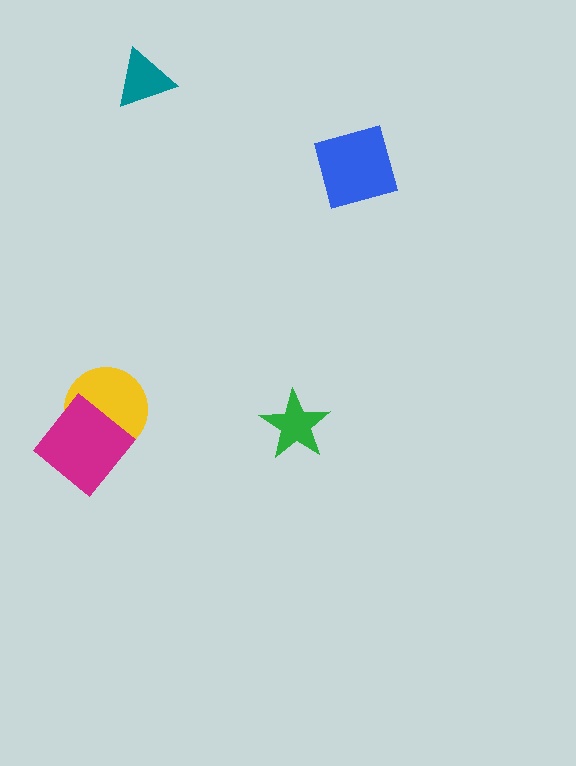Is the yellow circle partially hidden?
Yes, it is partially covered by another shape.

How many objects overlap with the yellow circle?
1 object overlaps with the yellow circle.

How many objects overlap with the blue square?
0 objects overlap with the blue square.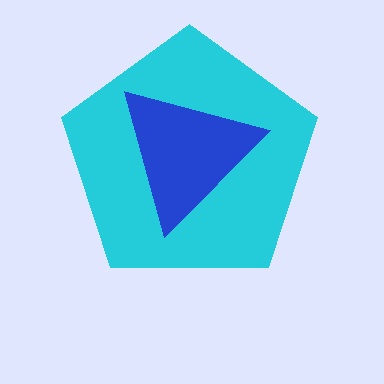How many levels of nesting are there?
2.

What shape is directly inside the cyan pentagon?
The blue triangle.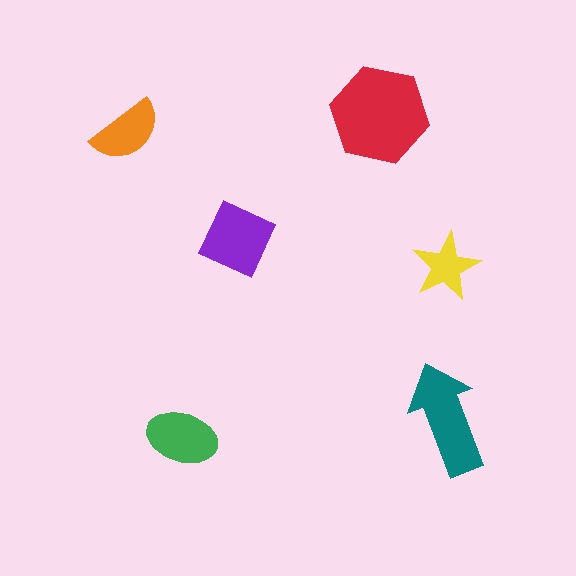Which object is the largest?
The red hexagon.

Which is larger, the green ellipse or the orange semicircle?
The green ellipse.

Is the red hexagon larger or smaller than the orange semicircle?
Larger.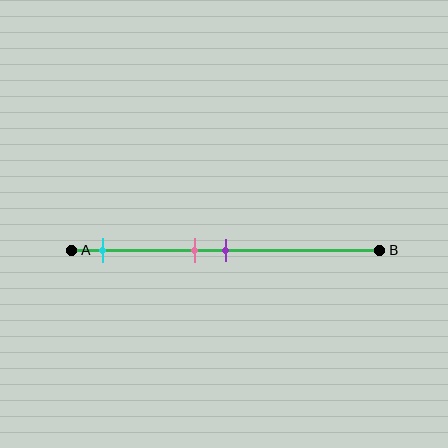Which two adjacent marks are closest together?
The pink and purple marks are the closest adjacent pair.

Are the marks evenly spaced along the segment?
No, the marks are not evenly spaced.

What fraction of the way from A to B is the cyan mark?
The cyan mark is approximately 10% (0.1) of the way from A to B.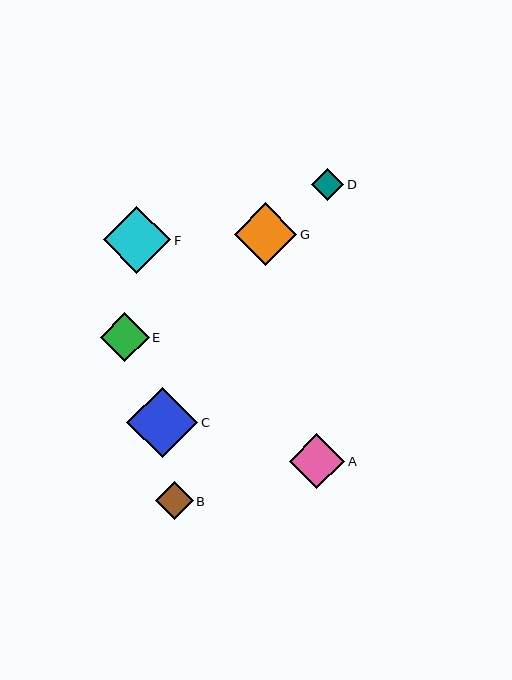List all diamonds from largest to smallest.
From largest to smallest: C, F, G, A, E, B, D.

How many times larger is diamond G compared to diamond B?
Diamond G is approximately 1.7 times the size of diamond B.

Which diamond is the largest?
Diamond C is the largest with a size of approximately 71 pixels.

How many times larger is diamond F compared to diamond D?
Diamond F is approximately 2.1 times the size of diamond D.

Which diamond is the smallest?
Diamond D is the smallest with a size of approximately 32 pixels.